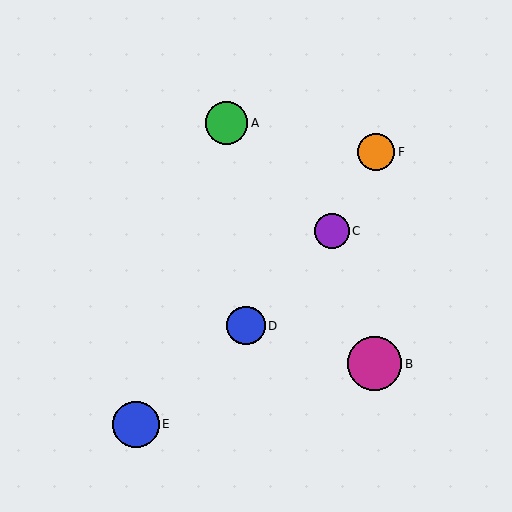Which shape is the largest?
The magenta circle (labeled B) is the largest.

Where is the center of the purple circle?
The center of the purple circle is at (332, 231).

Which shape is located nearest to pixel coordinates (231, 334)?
The blue circle (labeled D) at (246, 326) is nearest to that location.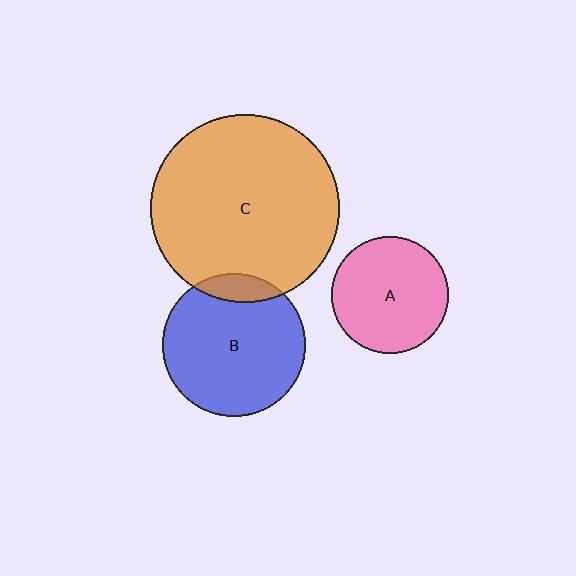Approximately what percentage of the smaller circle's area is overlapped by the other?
Approximately 10%.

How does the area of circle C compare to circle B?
Approximately 1.7 times.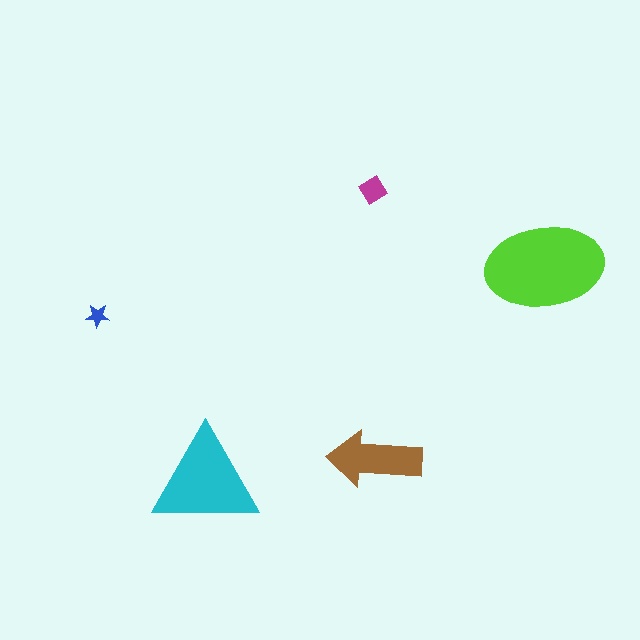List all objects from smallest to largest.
The blue star, the magenta diamond, the brown arrow, the cyan triangle, the lime ellipse.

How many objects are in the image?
There are 5 objects in the image.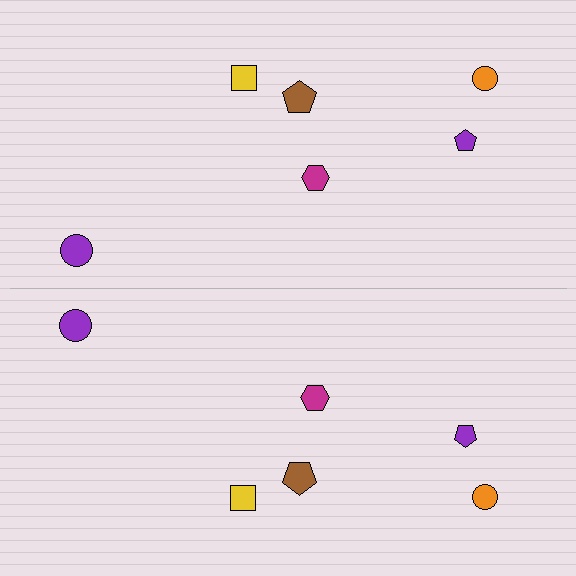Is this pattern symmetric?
Yes, this pattern has bilateral (reflection) symmetry.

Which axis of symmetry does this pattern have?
The pattern has a horizontal axis of symmetry running through the center of the image.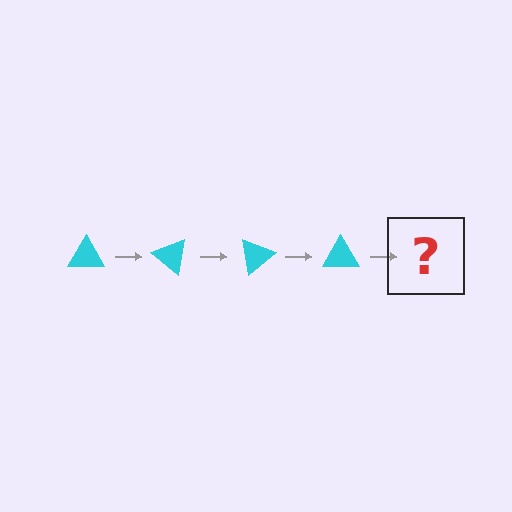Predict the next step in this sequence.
The next step is a cyan triangle rotated 160 degrees.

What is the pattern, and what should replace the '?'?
The pattern is that the triangle rotates 40 degrees each step. The '?' should be a cyan triangle rotated 160 degrees.